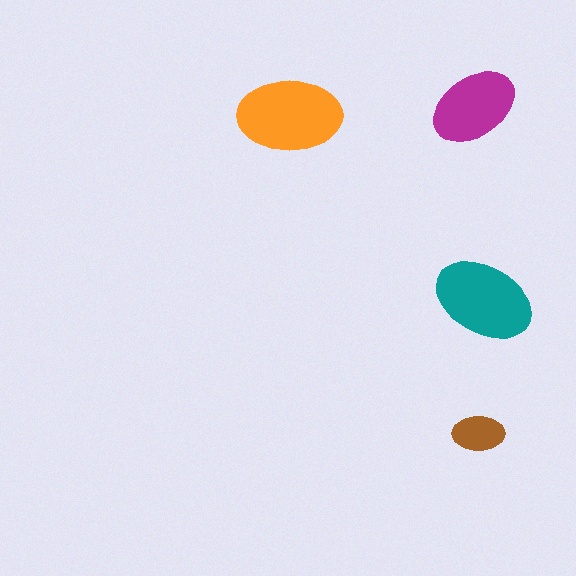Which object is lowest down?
The brown ellipse is bottommost.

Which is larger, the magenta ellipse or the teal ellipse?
The teal one.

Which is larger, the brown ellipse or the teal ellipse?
The teal one.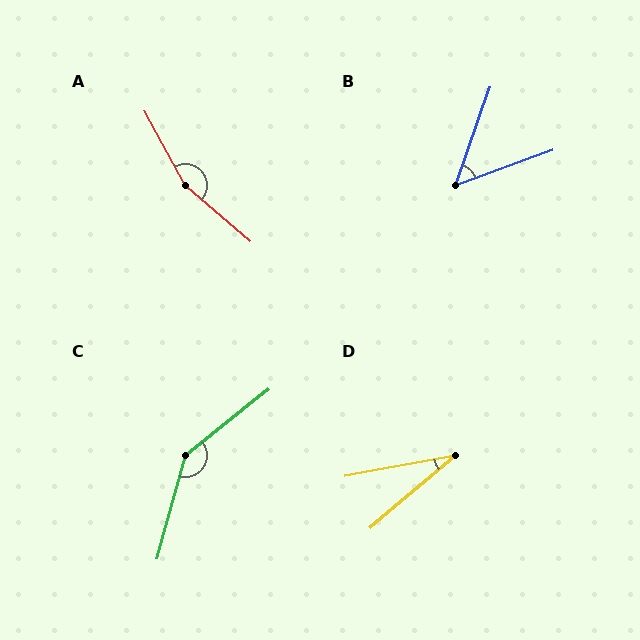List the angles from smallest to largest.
D (30°), B (50°), C (144°), A (159°).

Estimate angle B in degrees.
Approximately 50 degrees.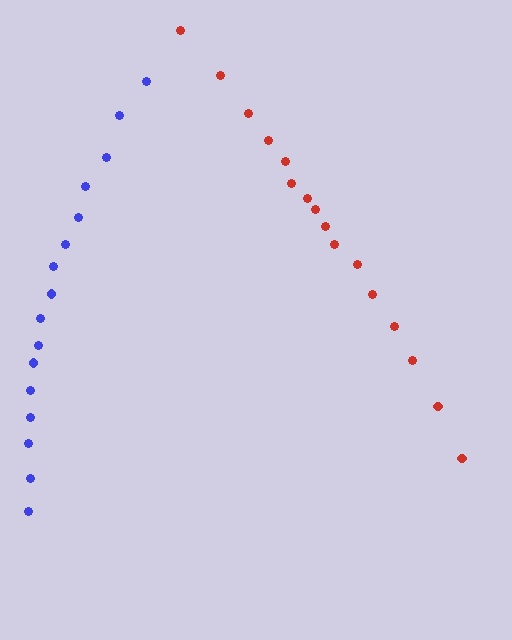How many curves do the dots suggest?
There are 2 distinct paths.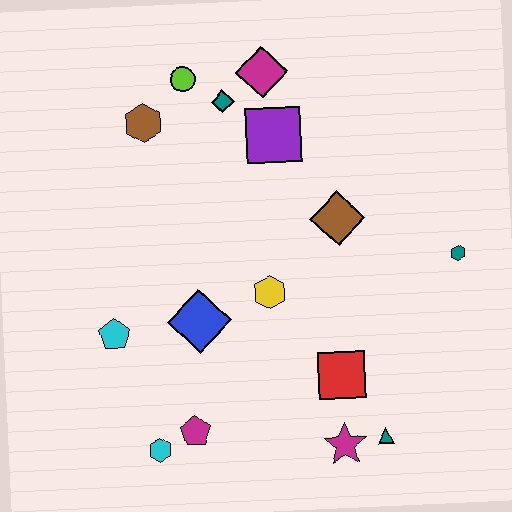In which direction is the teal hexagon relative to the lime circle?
The teal hexagon is to the right of the lime circle.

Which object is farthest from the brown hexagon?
The teal triangle is farthest from the brown hexagon.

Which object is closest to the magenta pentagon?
The cyan hexagon is closest to the magenta pentagon.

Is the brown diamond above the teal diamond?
No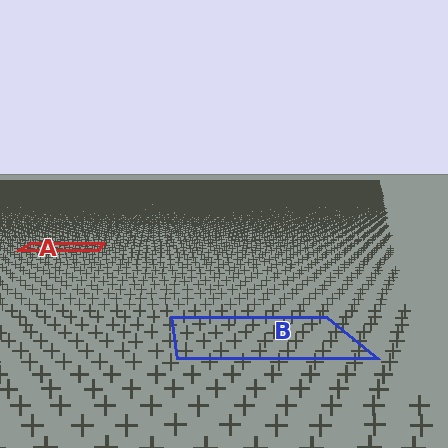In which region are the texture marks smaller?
The texture marks are smaller in region A, because it is farther away.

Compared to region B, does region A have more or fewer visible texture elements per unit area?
Region A has more texture elements per unit area — they are packed more densely because it is farther away.